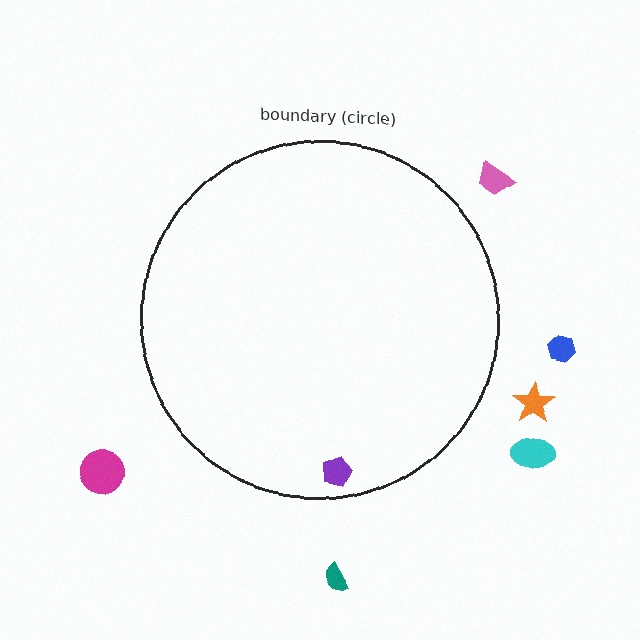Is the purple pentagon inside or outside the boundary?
Inside.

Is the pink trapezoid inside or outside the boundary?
Outside.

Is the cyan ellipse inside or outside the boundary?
Outside.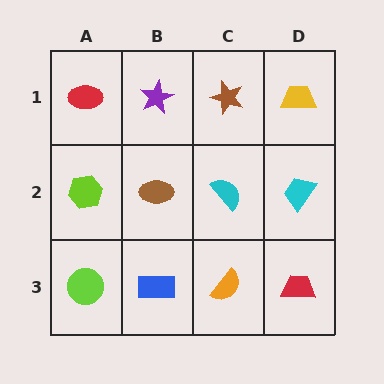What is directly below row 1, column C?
A cyan semicircle.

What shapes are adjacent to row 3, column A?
A lime hexagon (row 2, column A), a blue rectangle (row 3, column B).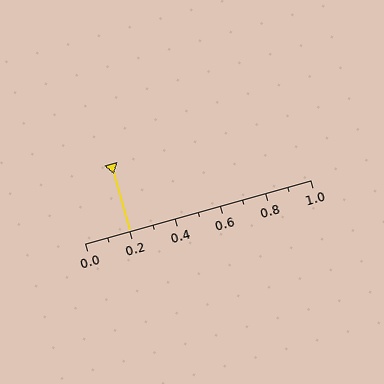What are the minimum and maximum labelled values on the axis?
The axis runs from 0.0 to 1.0.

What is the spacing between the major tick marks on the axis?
The major ticks are spaced 0.2 apart.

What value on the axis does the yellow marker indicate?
The marker indicates approximately 0.2.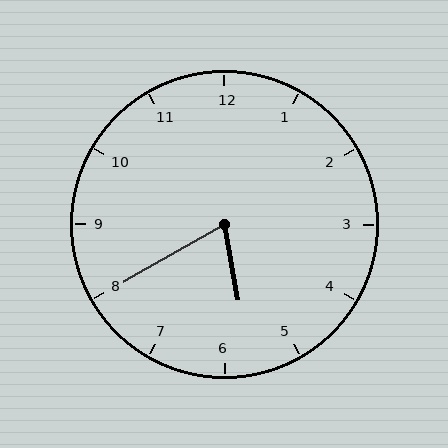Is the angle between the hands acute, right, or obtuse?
It is acute.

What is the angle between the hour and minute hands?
Approximately 70 degrees.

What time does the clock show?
5:40.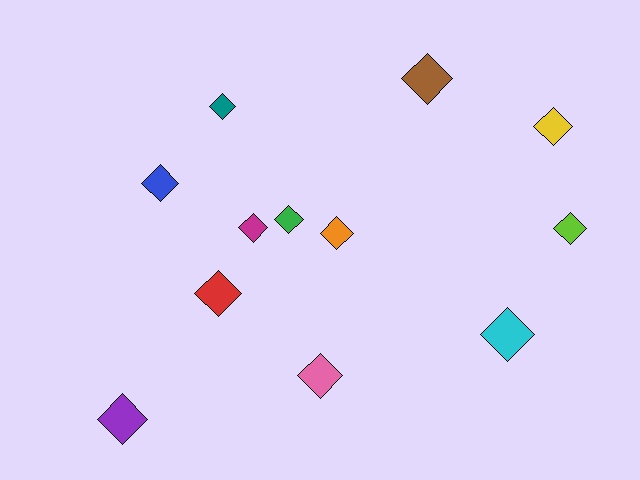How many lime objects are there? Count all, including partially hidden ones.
There is 1 lime object.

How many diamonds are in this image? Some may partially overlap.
There are 12 diamonds.